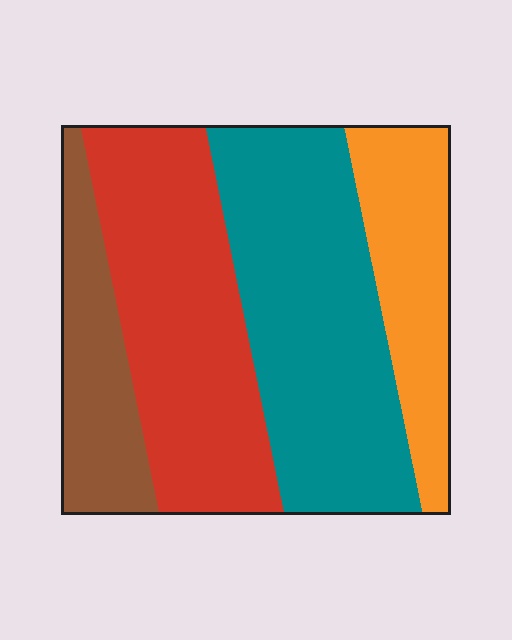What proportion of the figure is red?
Red covers about 30% of the figure.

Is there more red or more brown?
Red.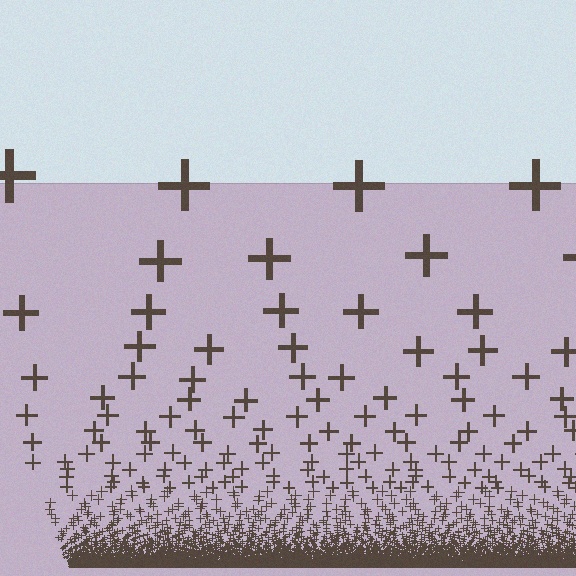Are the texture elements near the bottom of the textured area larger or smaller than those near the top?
Smaller. The gradient is inverted — elements near the bottom are smaller and denser.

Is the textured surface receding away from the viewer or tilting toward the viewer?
The surface appears to tilt toward the viewer. Texture elements get larger and sparser toward the top.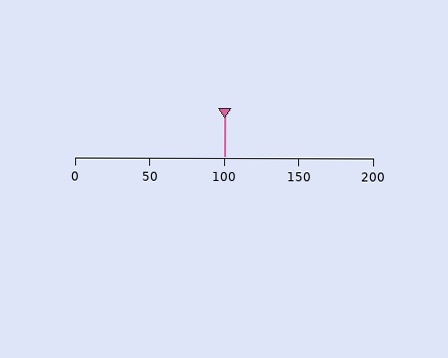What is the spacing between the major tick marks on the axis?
The major ticks are spaced 50 apart.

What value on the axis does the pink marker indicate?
The marker indicates approximately 100.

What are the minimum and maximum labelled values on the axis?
The axis runs from 0 to 200.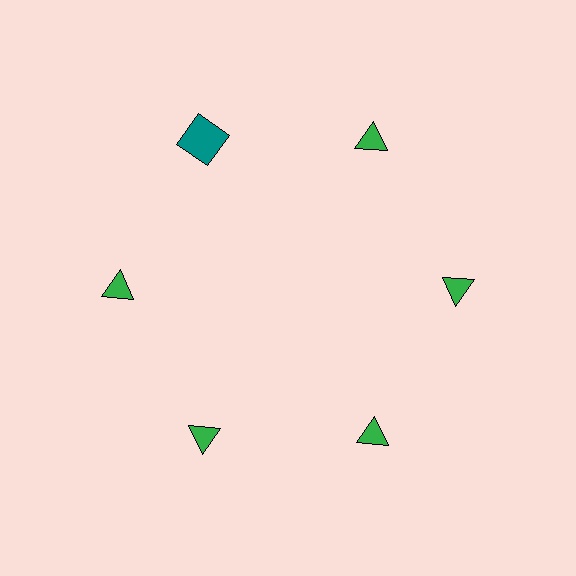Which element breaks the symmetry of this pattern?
The teal square at roughly the 11 o'clock position breaks the symmetry. All other shapes are green triangles.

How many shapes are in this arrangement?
There are 6 shapes arranged in a ring pattern.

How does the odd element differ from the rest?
It differs in both color (teal instead of green) and shape (square instead of triangle).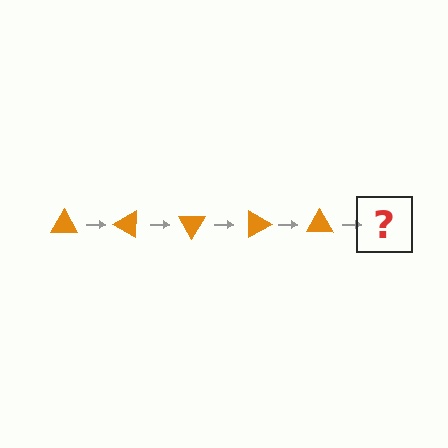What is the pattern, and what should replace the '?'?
The pattern is that the triangle rotates 30 degrees each step. The '?' should be an orange triangle rotated 150 degrees.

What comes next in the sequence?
The next element should be an orange triangle rotated 150 degrees.